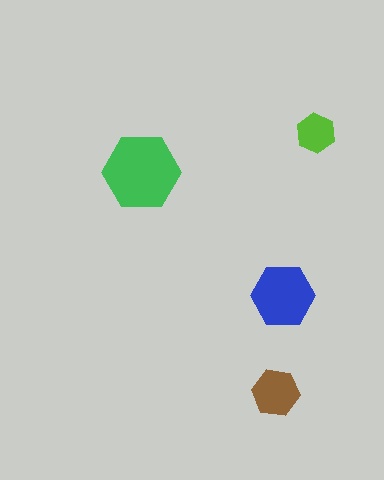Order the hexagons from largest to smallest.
the green one, the blue one, the brown one, the lime one.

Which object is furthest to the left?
The green hexagon is leftmost.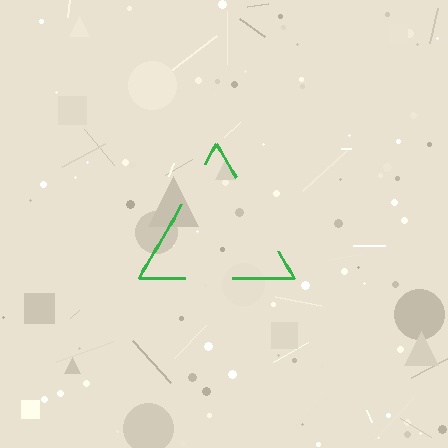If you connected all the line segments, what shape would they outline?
They would outline a triangle.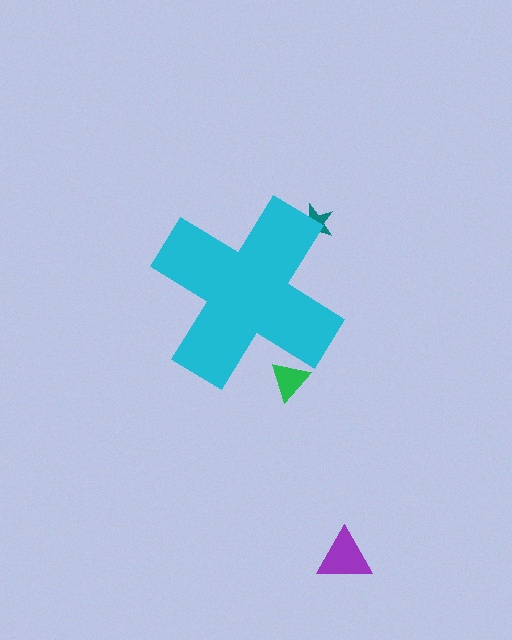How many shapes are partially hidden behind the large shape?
2 shapes are partially hidden.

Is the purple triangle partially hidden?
No, the purple triangle is fully visible.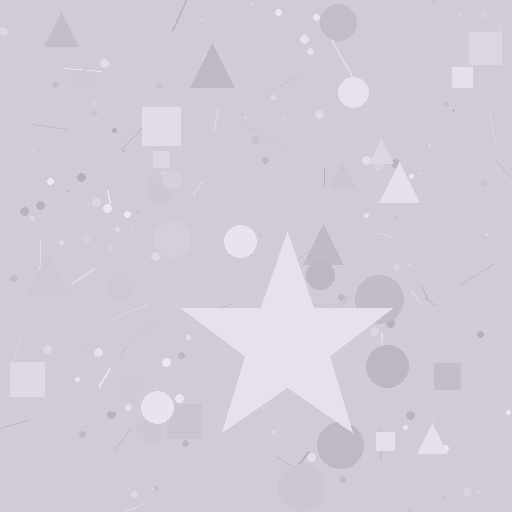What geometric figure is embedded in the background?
A star is embedded in the background.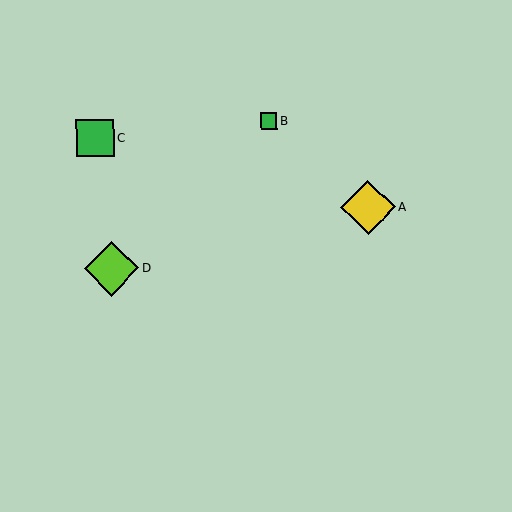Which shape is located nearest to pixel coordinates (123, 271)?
The lime diamond (labeled D) at (112, 269) is nearest to that location.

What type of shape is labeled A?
Shape A is a yellow diamond.